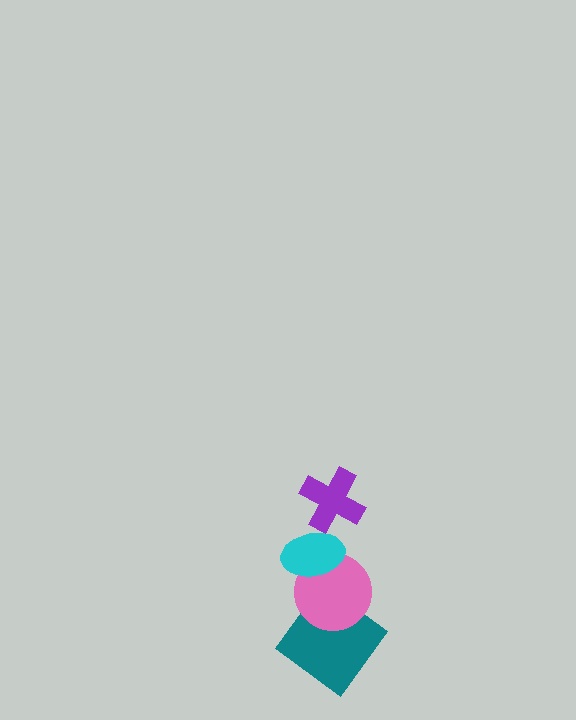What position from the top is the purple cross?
The purple cross is 1st from the top.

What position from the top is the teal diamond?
The teal diamond is 4th from the top.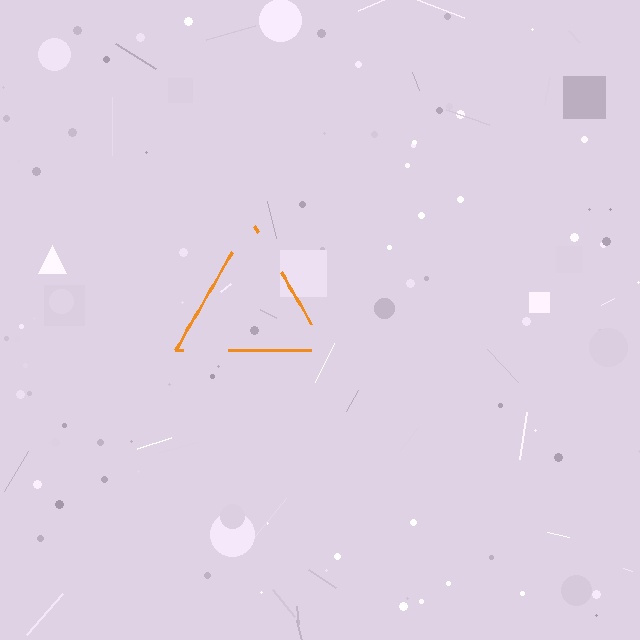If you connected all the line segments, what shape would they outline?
They would outline a triangle.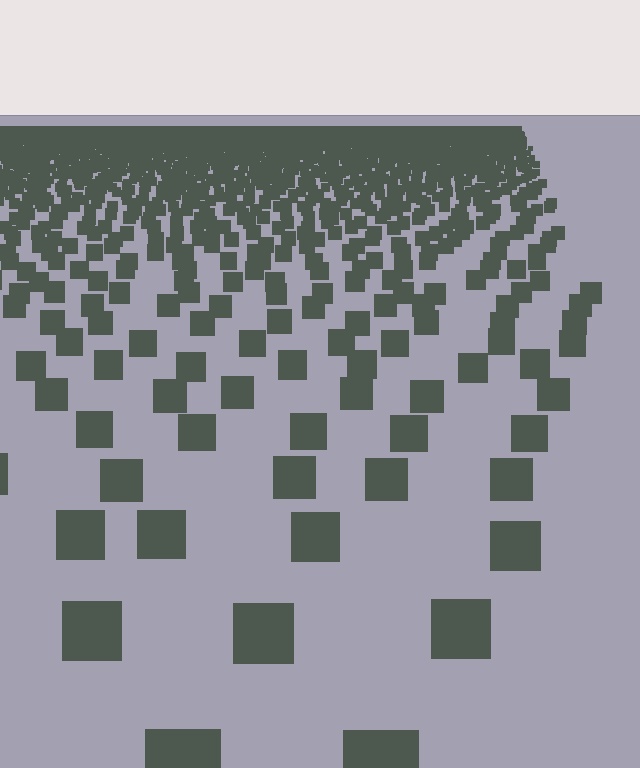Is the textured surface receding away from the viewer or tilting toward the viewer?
The surface is receding away from the viewer. Texture elements get smaller and denser toward the top.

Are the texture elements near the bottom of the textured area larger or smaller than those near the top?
Larger. Near the bottom, elements are closer to the viewer and appear at a bigger on-screen size.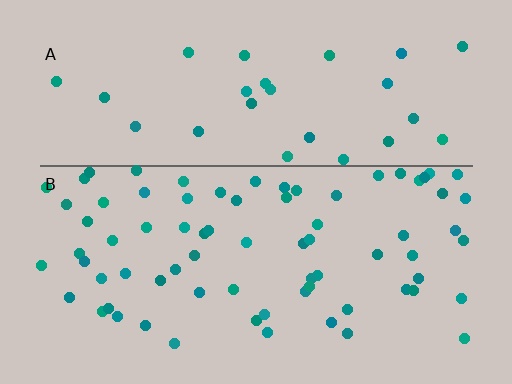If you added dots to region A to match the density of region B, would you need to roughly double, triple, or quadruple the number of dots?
Approximately double.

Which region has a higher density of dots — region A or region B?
B (the bottom).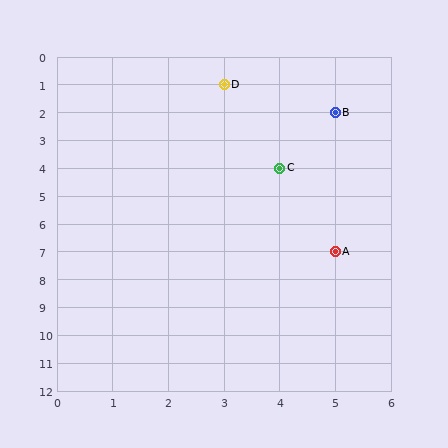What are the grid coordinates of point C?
Point C is at grid coordinates (4, 4).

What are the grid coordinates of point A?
Point A is at grid coordinates (5, 7).